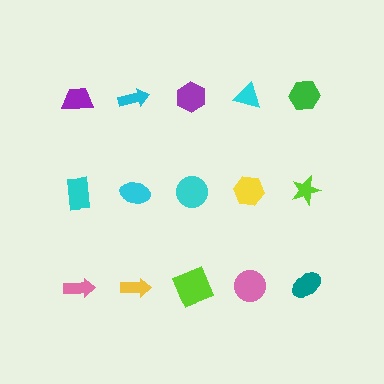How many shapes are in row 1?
5 shapes.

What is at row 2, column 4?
A yellow hexagon.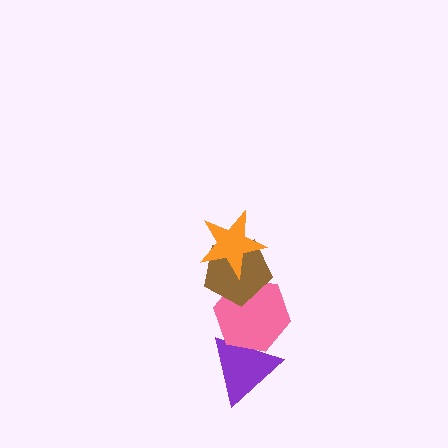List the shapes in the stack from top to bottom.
From top to bottom: the orange star, the brown pentagon, the pink hexagon, the purple triangle.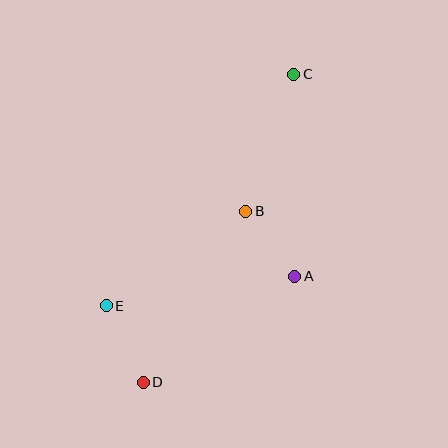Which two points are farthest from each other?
Points C and D are farthest from each other.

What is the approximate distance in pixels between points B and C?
The distance between B and C is approximately 145 pixels.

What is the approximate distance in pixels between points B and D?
The distance between B and D is approximately 200 pixels.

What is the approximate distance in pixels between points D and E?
The distance between D and E is approximately 85 pixels.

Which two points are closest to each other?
Points A and B are closest to each other.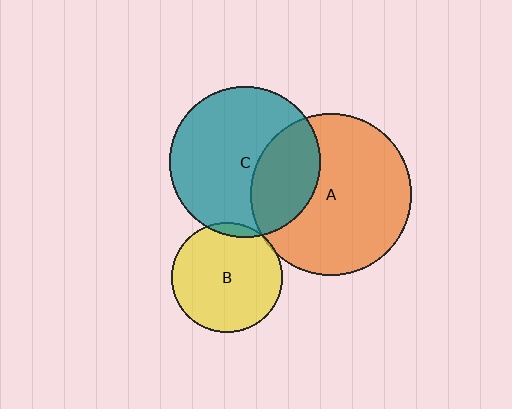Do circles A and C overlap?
Yes.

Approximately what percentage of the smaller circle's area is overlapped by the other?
Approximately 30%.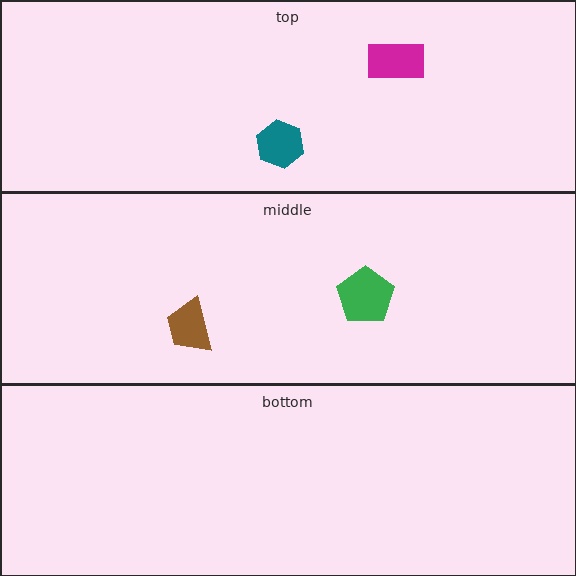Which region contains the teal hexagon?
The top region.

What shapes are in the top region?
The teal hexagon, the magenta rectangle.